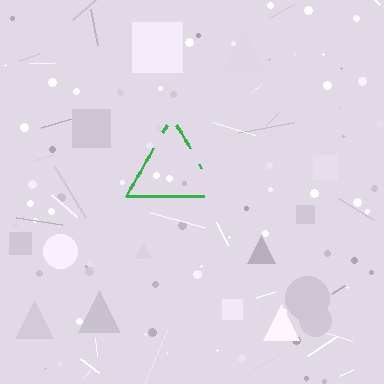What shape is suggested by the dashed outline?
The dashed outline suggests a triangle.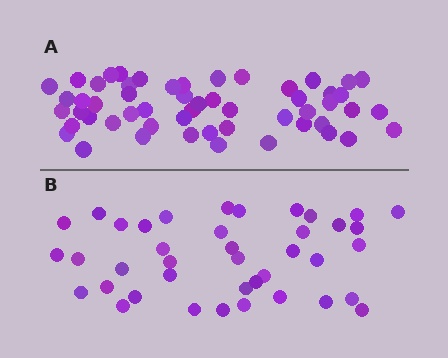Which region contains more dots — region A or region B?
Region A (the top region) has more dots.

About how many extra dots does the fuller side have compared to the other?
Region A has approximately 15 more dots than region B.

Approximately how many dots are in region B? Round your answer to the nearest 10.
About 40 dots.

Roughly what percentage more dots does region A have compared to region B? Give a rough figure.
About 35% more.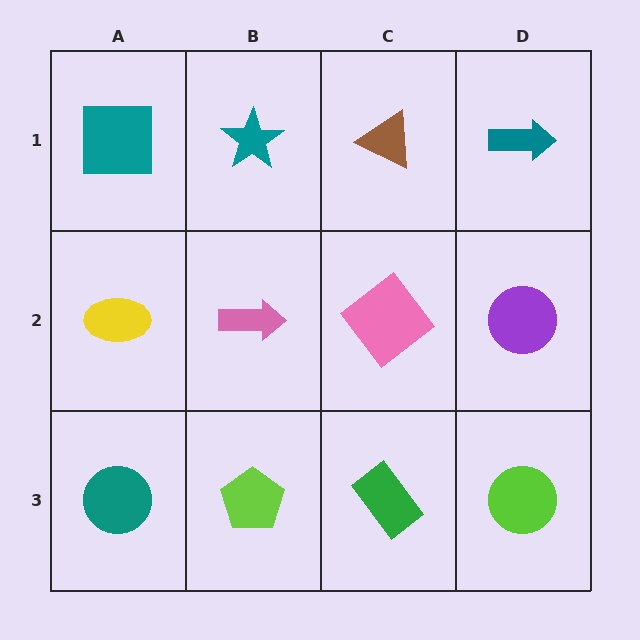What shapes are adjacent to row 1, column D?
A purple circle (row 2, column D), a brown triangle (row 1, column C).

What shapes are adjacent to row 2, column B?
A teal star (row 1, column B), a lime pentagon (row 3, column B), a yellow ellipse (row 2, column A), a pink diamond (row 2, column C).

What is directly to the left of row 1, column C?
A teal star.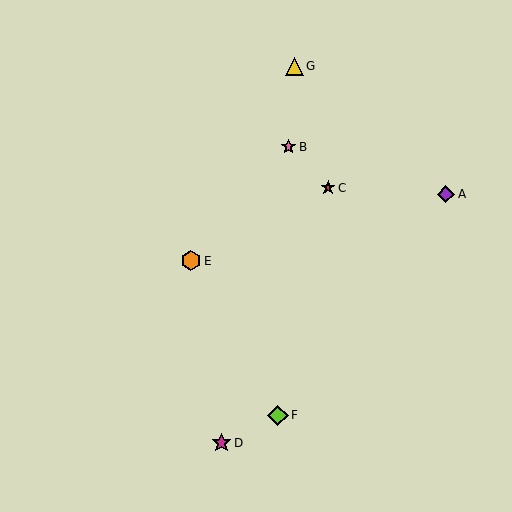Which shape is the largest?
The lime diamond (labeled F) is the largest.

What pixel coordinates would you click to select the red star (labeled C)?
Click at (328, 188) to select the red star C.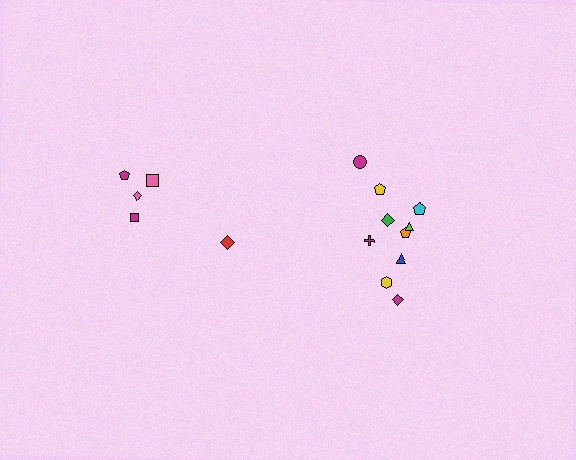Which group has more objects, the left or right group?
The right group.